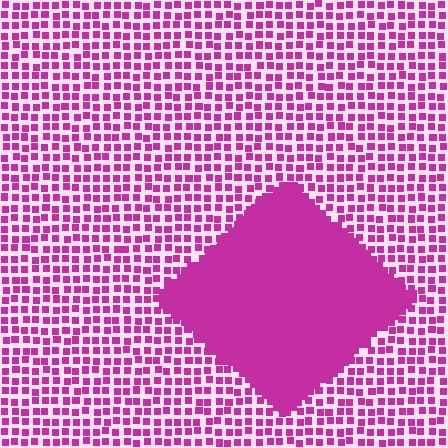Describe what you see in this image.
The image contains small magenta elements arranged at two different densities. A diamond-shaped region is visible where the elements are more densely packed than the surrounding area.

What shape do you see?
I see a diamond.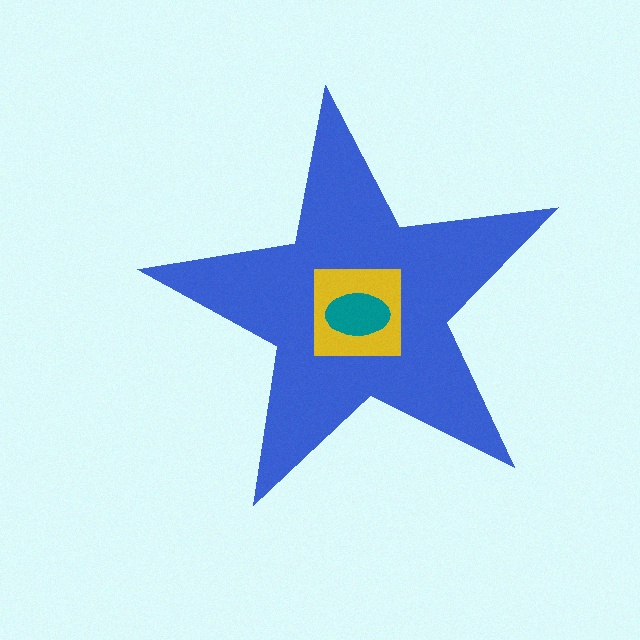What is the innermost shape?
The teal ellipse.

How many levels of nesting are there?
3.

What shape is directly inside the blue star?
The yellow square.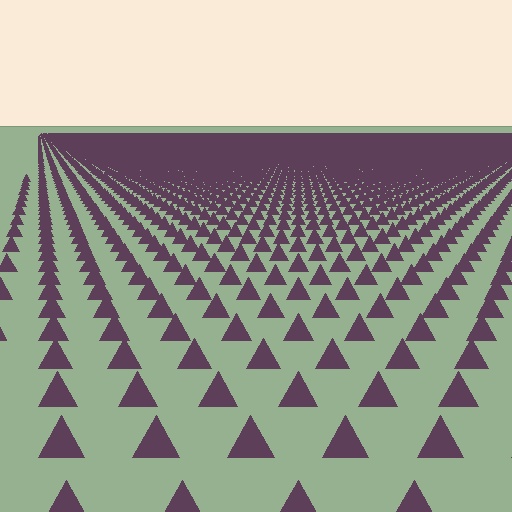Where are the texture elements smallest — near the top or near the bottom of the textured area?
Near the top.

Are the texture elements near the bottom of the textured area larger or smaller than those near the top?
Larger. Near the bottom, elements are closer to the viewer and appear at a bigger on-screen size.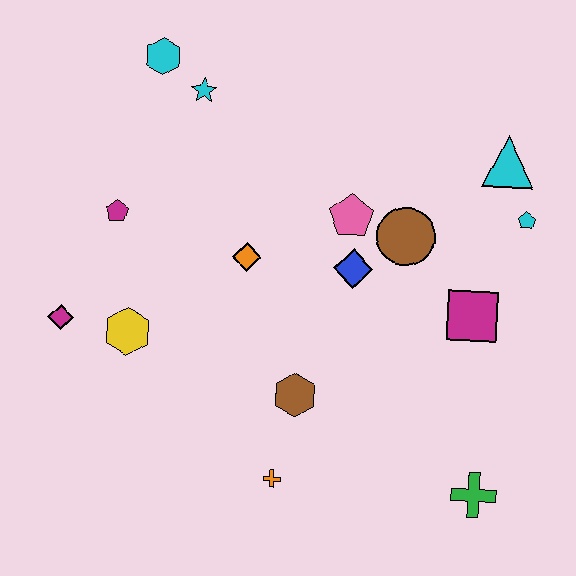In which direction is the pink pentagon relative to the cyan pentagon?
The pink pentagon is to the left of the cyan pentagon.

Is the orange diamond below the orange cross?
No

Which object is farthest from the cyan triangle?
The magenta diamond is farthest from the cyan triangle.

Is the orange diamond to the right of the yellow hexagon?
Yes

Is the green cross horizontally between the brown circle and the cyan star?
No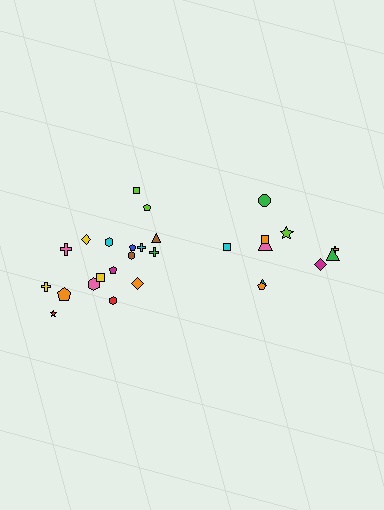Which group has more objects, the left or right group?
The left group.